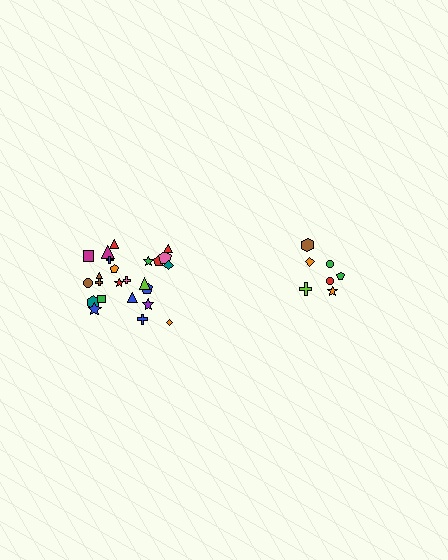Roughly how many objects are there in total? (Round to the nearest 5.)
Roughly 30 objects in total.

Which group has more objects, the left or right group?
The left group.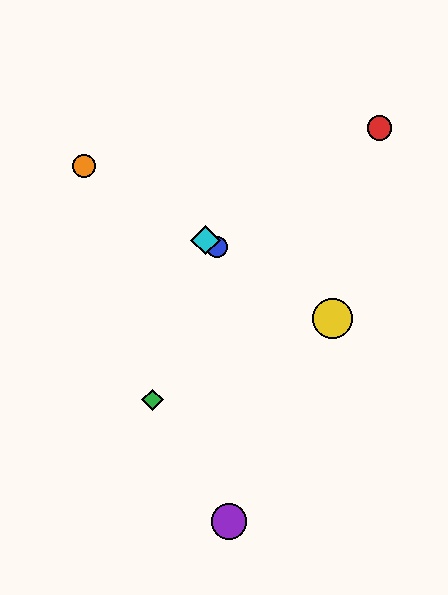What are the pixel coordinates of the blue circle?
The blue circle is at (217, 247).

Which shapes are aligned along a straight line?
The blue circle, the yellow circle, the orange circle, the cyan diamond are aligned along a straight line.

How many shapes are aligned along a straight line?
4 shapes (the blue circle, the yellow circle, the orange circle, the cyan diamond) are aligned along a straight line.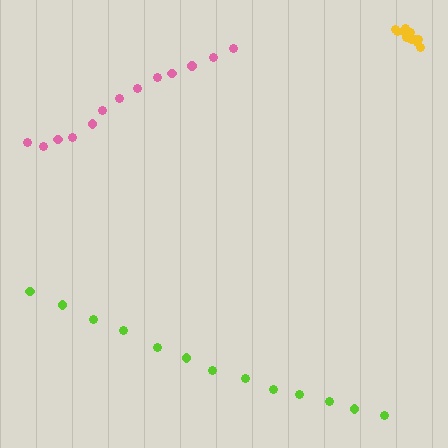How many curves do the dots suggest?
There are 3 distinct paths.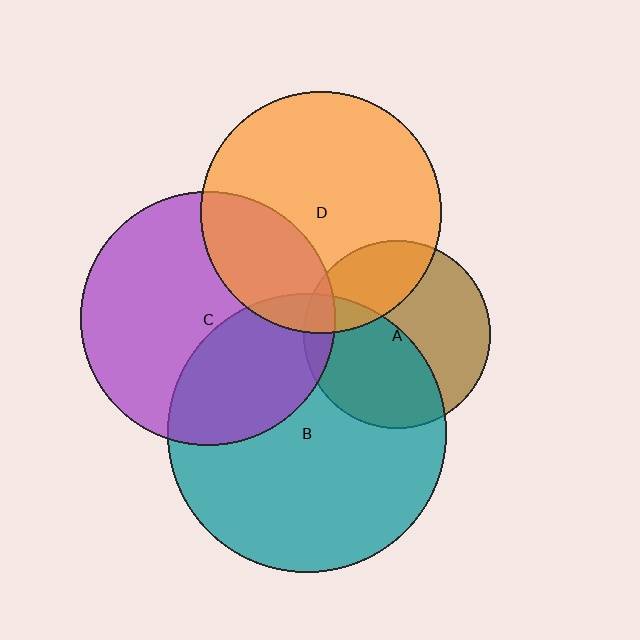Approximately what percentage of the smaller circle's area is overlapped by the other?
Approximately 35%.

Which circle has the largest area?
Circle B (teal).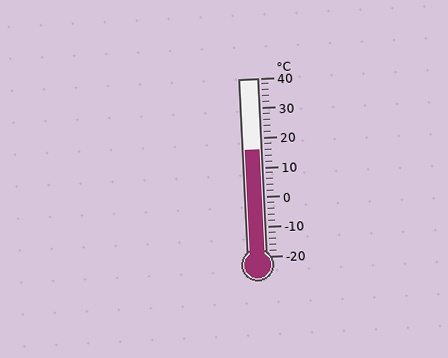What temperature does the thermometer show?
The thermometer shows approximately 16°C.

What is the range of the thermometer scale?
The thermometer scale ranges from -20°C to 40°C.